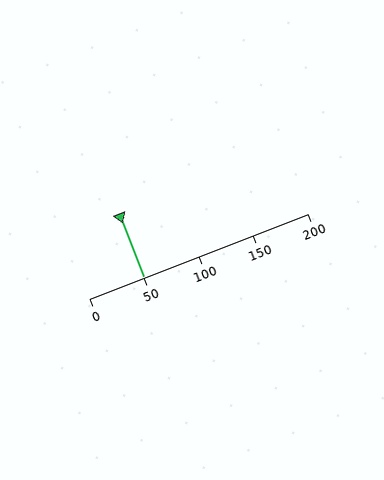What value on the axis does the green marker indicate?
The marker indicates approximately 50.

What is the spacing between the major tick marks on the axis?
The major ticks are spaced 50 apart.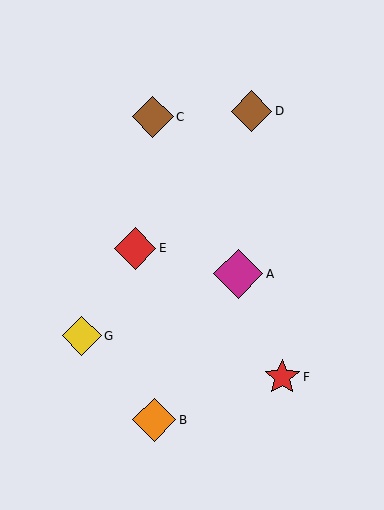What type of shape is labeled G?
Shape G is a yellow diamond.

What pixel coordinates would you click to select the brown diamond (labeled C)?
Click at (153, 117) to select the brown diamond C.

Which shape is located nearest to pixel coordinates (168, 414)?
The orange diamond (labeled B) at (154, 420) is nearest to that location.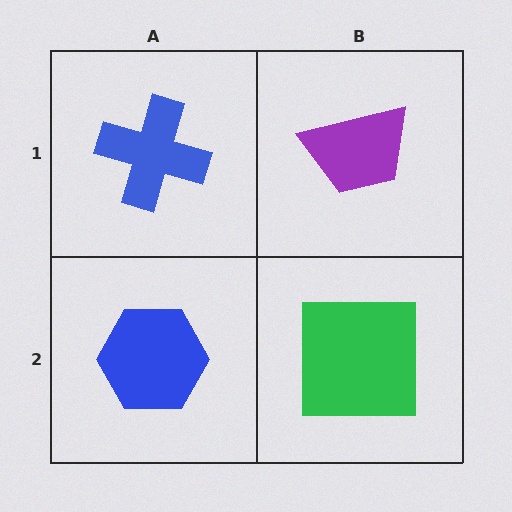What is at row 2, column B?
A green square.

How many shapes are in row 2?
2 shapes.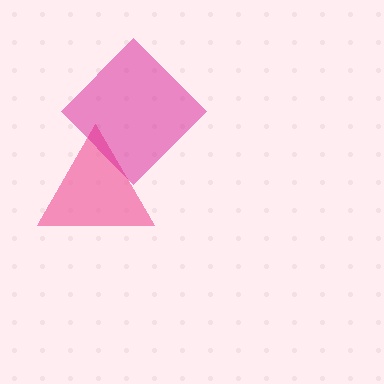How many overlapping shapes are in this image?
There are 2 overlapping shapes in the image.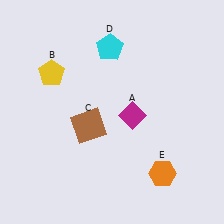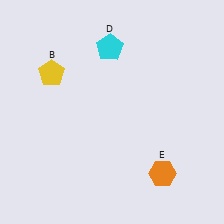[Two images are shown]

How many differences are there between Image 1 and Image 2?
There are 2 differences between the two images.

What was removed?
The brown square (C), the magenta diamond (A) were removed in Image 2.